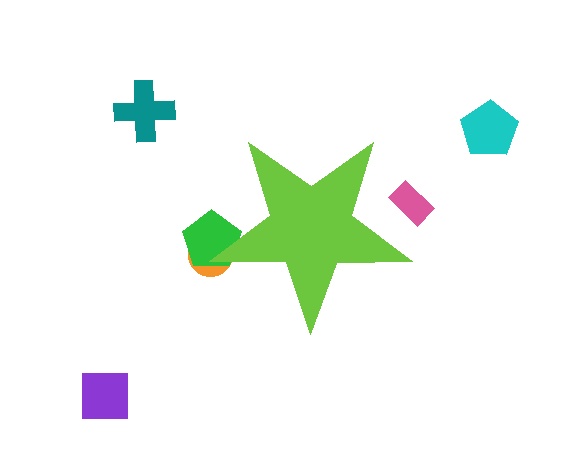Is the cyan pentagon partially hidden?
No, the cyan pentagon is fully visible.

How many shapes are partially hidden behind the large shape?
3 shapes are partially hidden.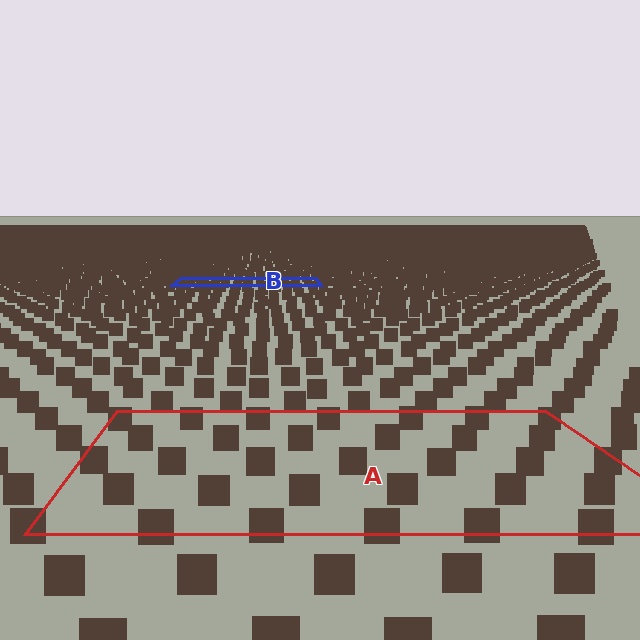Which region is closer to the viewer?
Region A is closer. The texture elements there are larger and more spread out.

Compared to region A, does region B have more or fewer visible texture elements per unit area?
Region B has more texture elements per unit area — they are packed more densely because it is farther away.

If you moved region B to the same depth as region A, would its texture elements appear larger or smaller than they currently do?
They would appear larger. At a closer depth, the same texture elements are projected at a bigger on-screen size.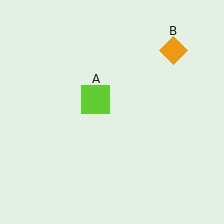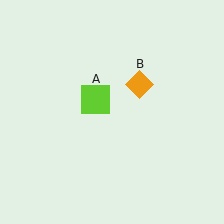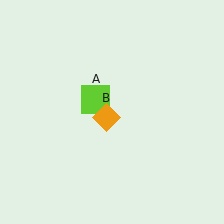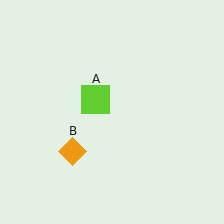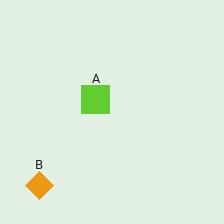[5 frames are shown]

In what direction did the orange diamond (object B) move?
The orange diamond (object B) moved down and to the left.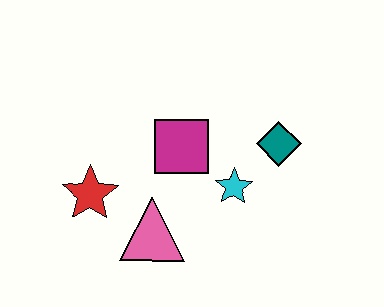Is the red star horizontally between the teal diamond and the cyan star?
No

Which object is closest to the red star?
The pink triangle is closest to the red star.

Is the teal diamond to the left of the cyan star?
No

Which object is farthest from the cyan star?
The red star is farthest from the cyan star.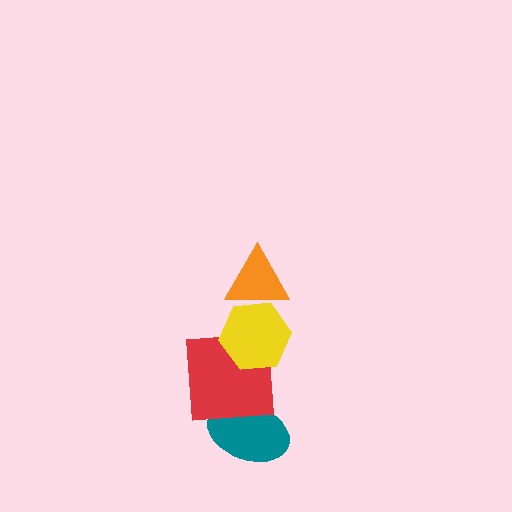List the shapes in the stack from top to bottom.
From top to bottom: the orange triangle, the yellow hexagon, the red square, the teal ellipse.